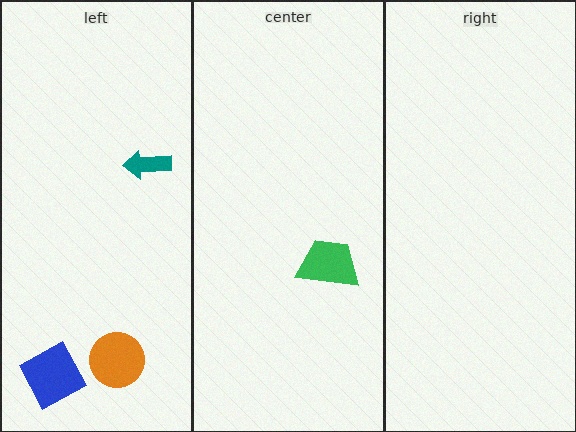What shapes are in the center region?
The green trapezoid.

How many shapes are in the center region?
1.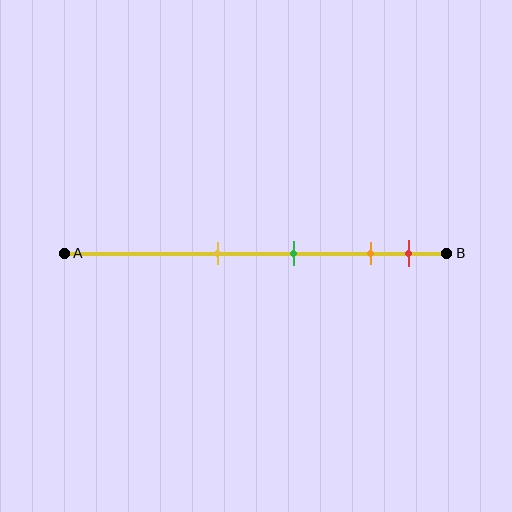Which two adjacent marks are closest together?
The orange and red marks are the closest adjacent pair.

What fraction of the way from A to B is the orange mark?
The orange mark is approximately 80% (0.8) of the way from A to B.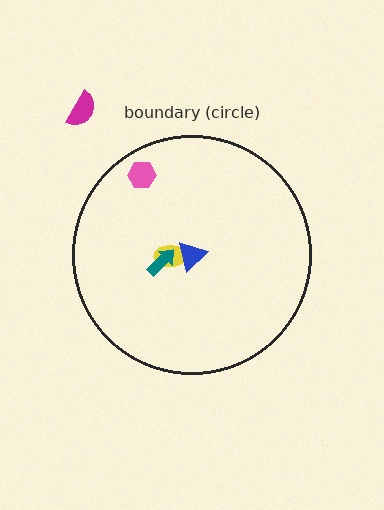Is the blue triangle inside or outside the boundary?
Inside.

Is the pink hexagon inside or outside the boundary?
Inside.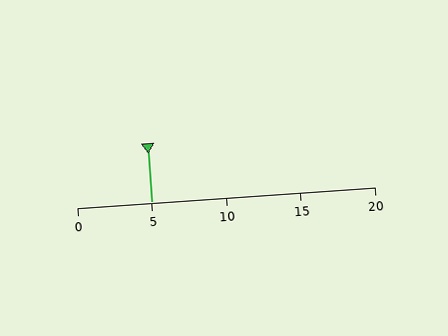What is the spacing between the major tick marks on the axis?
The major ticks are spaced 5 apart.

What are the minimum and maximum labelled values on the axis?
The axis runs from 0 to 20.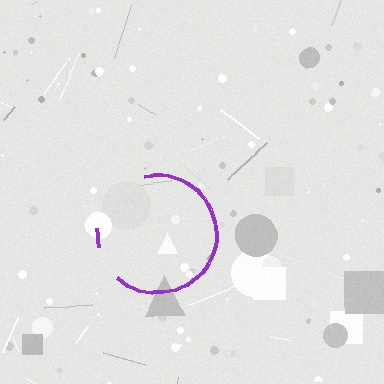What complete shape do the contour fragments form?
The contour fragments form a circle.